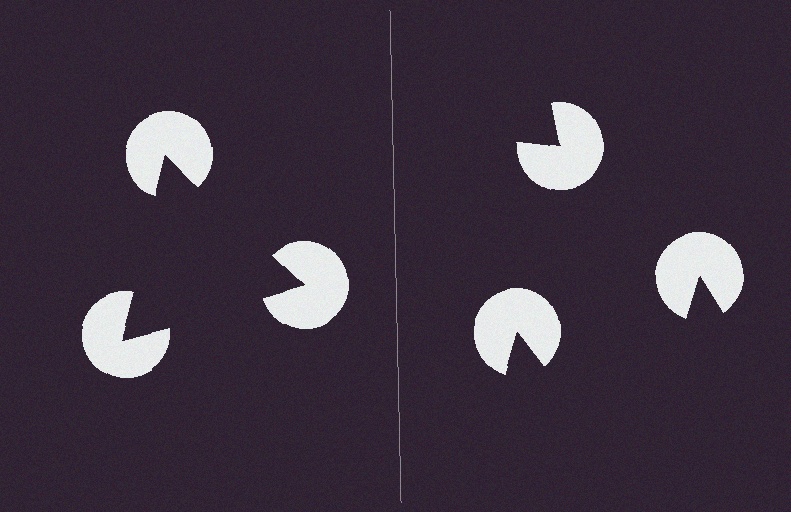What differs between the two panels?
The pac-man discs are positioned identically on both sides; only the wedge orientations differ. On the left they align to a triangle; on the right they are misaligned.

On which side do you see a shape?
An illusory triangle appears on the left side. On the right side the wedge cuts are rotated, so no coherent shape forms.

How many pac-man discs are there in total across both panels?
6 — 3 on each side.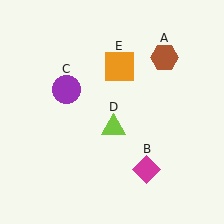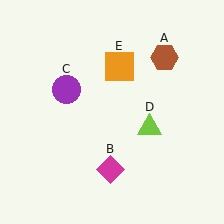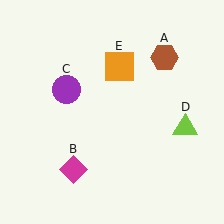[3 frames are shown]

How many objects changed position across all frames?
2 objects changed position: magenta diamond (object B), lime triangle (object D).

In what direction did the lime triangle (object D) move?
The lime triangle (object D) moved right.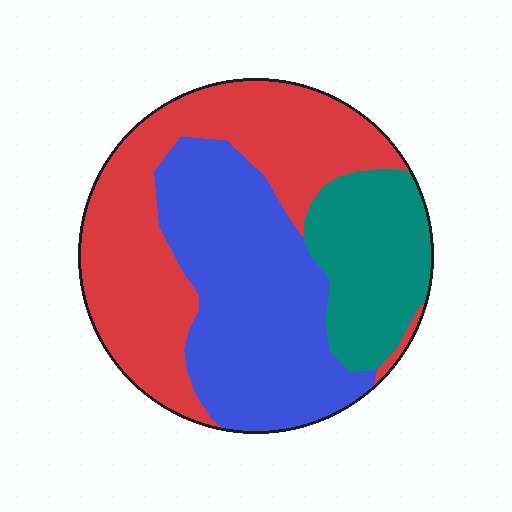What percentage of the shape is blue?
Blue takes up between a third and a half of the shape.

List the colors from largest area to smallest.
From largest to smallest: red, blue, teal.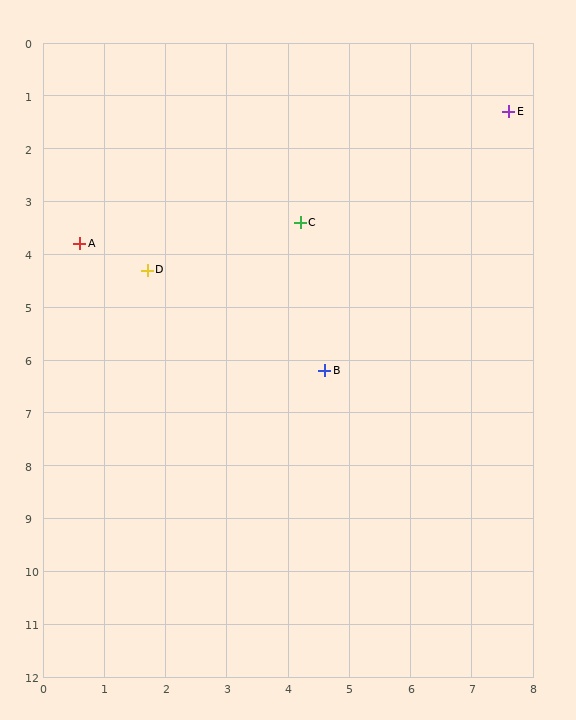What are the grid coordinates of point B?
Point B is at approximately (4.6, 6.2).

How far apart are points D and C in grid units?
Points D and C are about 2.7 grid units apart.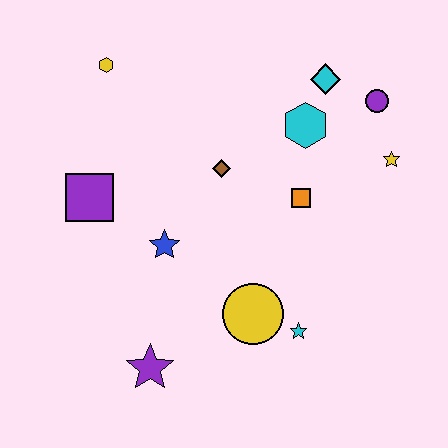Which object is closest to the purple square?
The blue star is closest to the purple square.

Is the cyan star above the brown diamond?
No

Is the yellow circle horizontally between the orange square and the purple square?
Yes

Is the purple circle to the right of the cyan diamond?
Yes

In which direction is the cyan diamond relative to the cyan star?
The cyan diamond is above the cyan star.